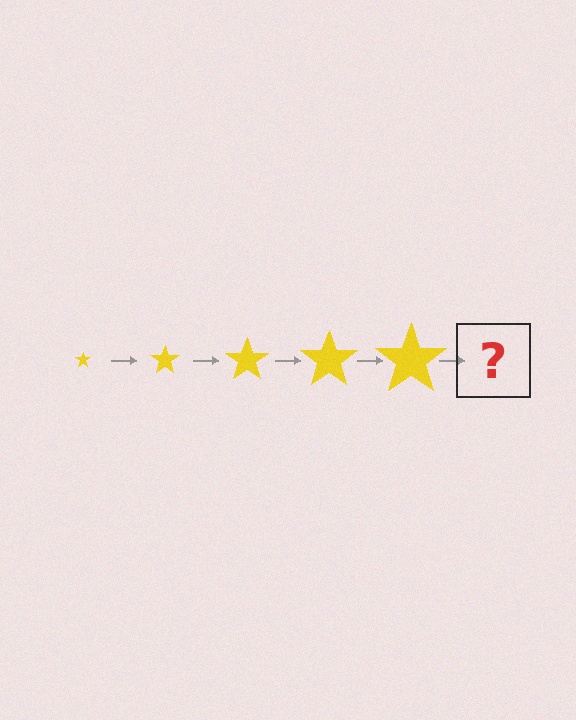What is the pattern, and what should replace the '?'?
The pattern is that the star gets progressively larger each step. The '?' should be a yellow star, larger than the previous one.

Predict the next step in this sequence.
The next step is a yellow star, larger than the previous one.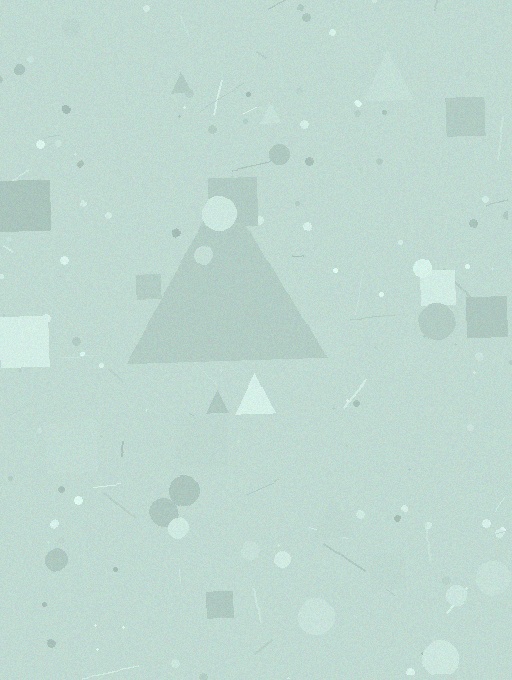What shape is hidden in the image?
A triangle is hidden in the image.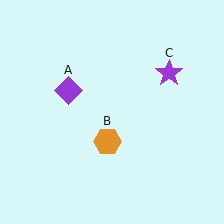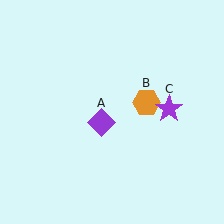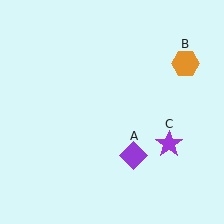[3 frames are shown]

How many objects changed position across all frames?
3 objects changed position: purple diamond (object A), orange hexagon (object B), purple star (object C).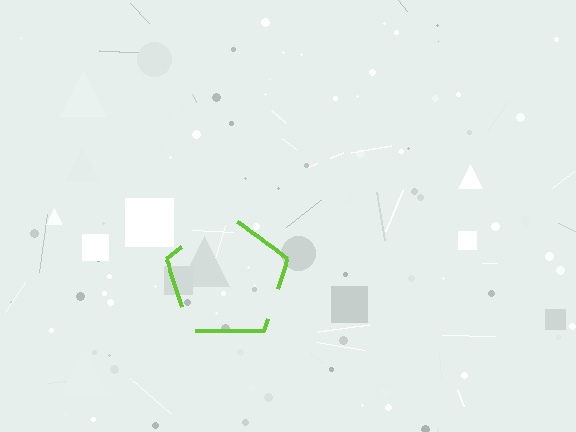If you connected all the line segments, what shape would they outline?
They would outline a pentagon.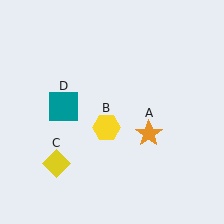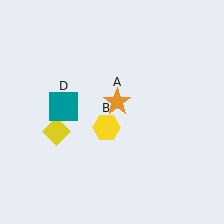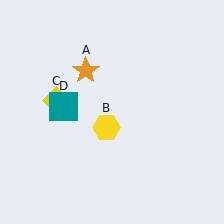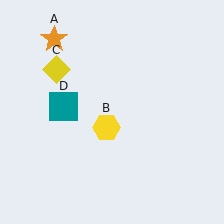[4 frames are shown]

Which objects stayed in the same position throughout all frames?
Yellow hexagon (object B) and teal square (object D) remained stationary.